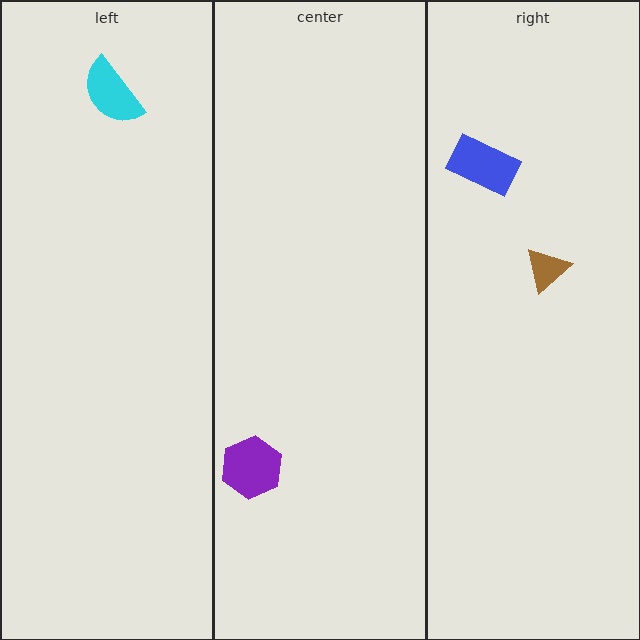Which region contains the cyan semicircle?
The left region.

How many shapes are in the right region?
2.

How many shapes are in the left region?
1.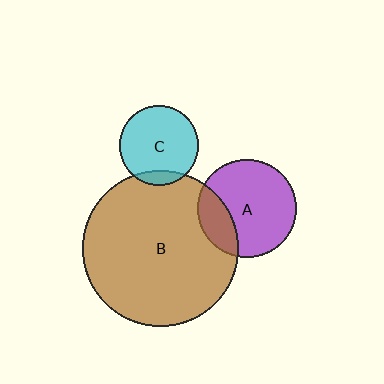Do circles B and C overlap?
Yes.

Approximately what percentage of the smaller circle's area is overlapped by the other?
Approximately 10%.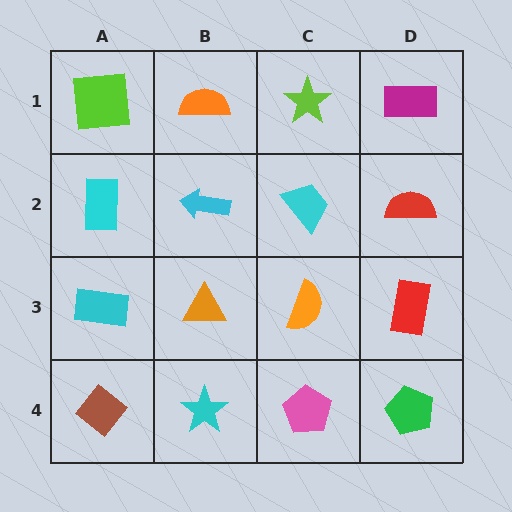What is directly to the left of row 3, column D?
An orange semicircle.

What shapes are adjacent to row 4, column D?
A red rectangle (row 3, column D), a pink pentagon (row 4, column C).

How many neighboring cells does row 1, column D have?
2.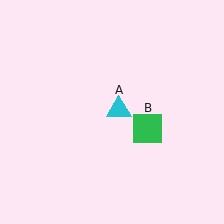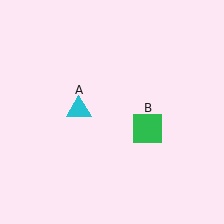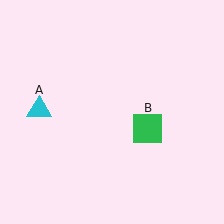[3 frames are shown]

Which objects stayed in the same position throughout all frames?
Green square (object B) remained stationary.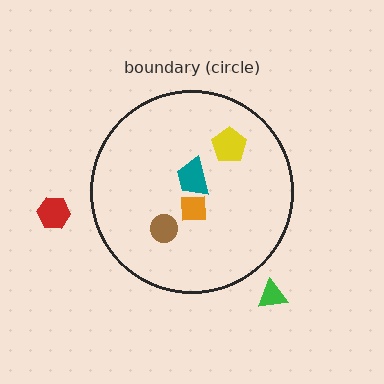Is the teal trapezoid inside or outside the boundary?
Inside.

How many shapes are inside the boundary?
4 inside, 2 outside.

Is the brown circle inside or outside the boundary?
Inside.